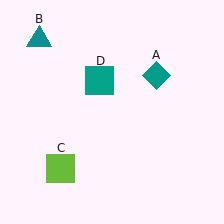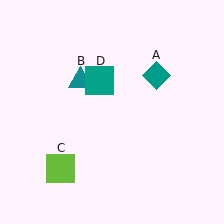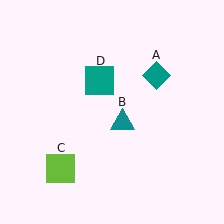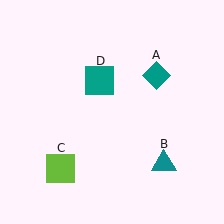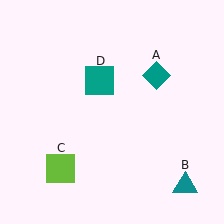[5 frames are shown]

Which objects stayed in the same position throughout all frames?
Teal diamond (object A) and lime square (object C) and teal square (object D) remained stationary.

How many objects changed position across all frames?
1 object changed position: teal triangle (object B).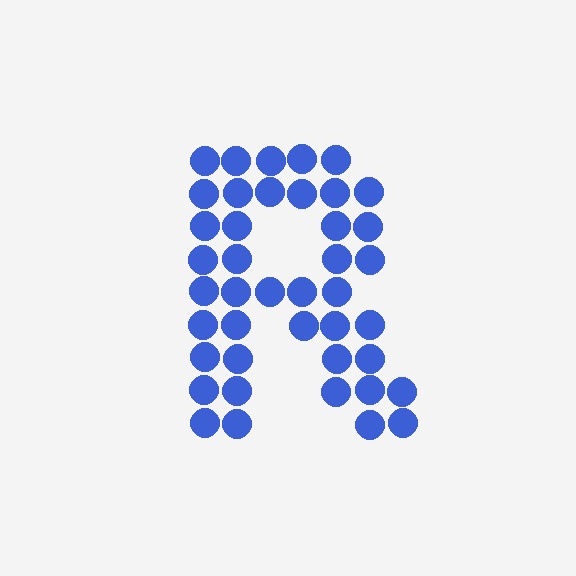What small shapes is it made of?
It is made of small circles.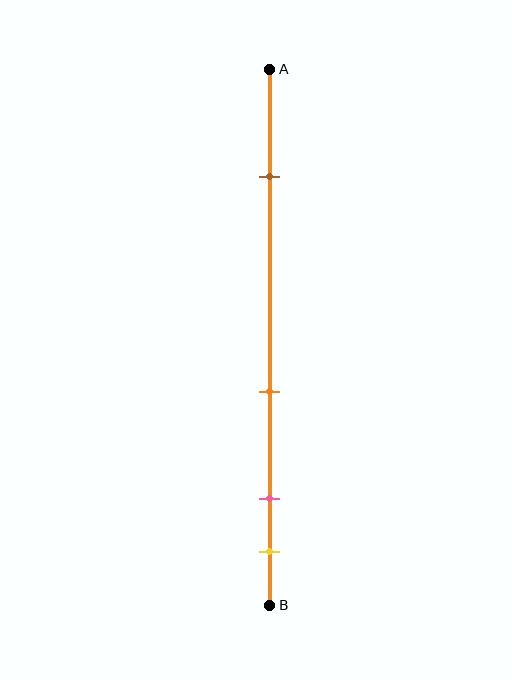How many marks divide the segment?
There are 4 marks dividing the segment.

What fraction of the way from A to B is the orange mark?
The orange mark is approximately 60% (0.6) of the way from A to B.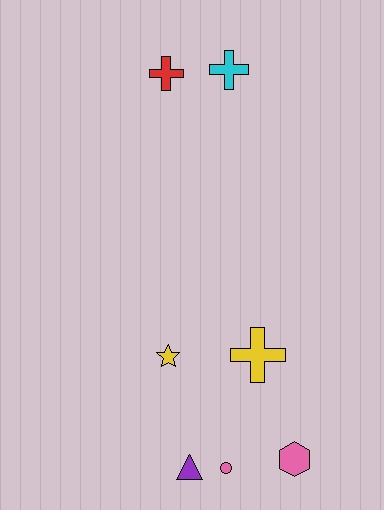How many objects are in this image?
There are 7 objects.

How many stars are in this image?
There is 1 star.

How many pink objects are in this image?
There are 2 pink objects.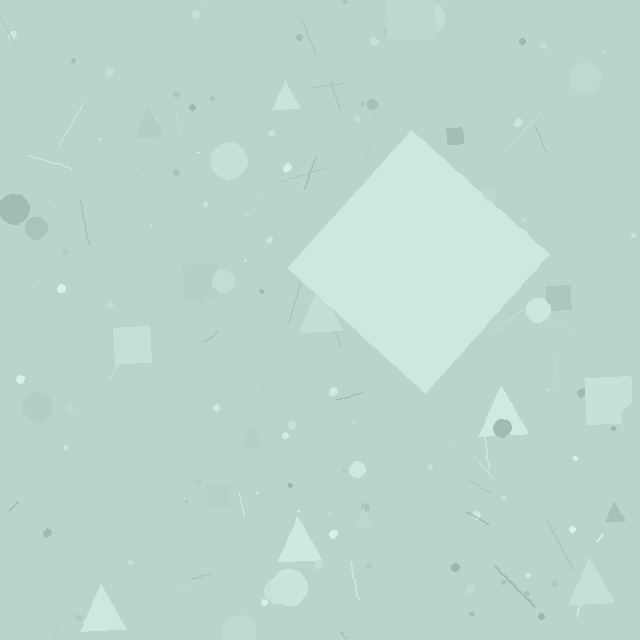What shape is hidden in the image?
A diamond is hidden in the image.